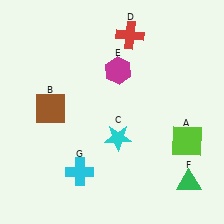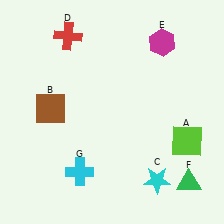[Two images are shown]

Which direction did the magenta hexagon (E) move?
The magenta hexagon (E) moved right.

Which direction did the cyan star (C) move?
The cyan star (C) moved down.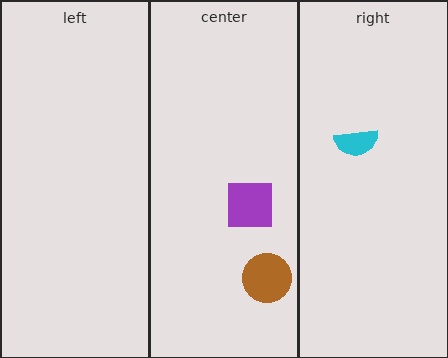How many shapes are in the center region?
2.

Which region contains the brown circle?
The center region.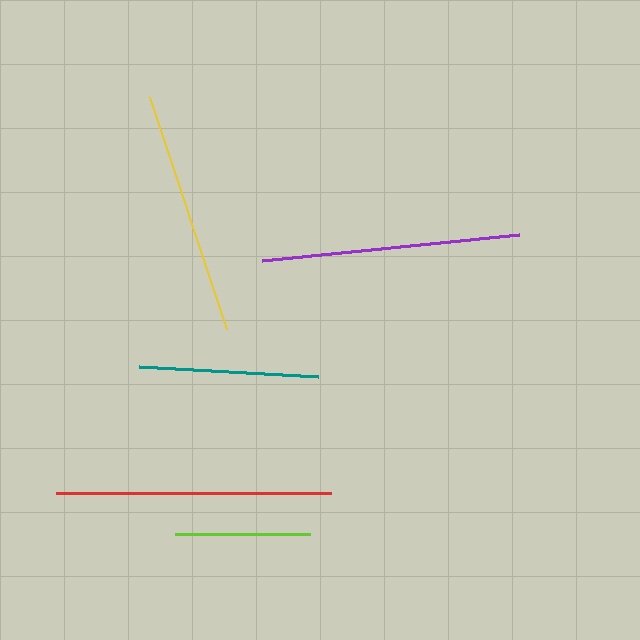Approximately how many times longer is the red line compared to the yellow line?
The red line is approximately 1.1 times the length of the yellow line.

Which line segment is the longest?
The red line is the longest at approximately 275 pixels.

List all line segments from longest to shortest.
From longest to shortest: red, purple, yellow, teal, lime.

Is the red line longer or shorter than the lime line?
The red line is longer than the lime line.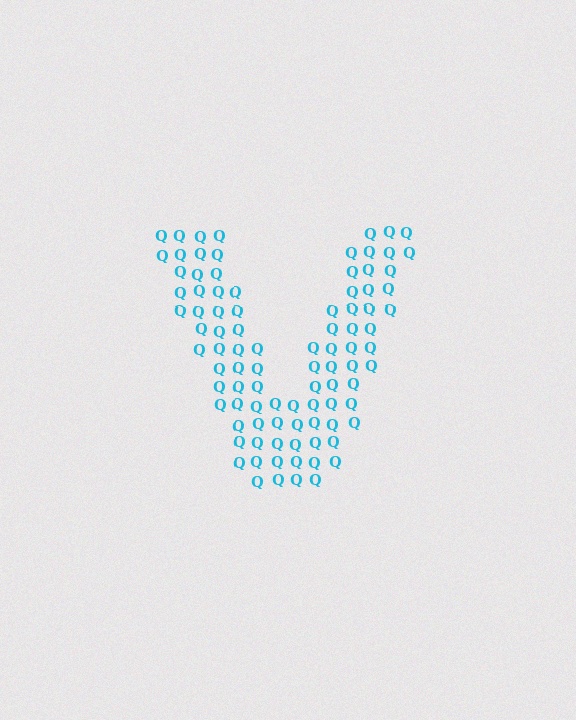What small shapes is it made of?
It is made of small letter Q's.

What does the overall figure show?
The overall figure shows the letter V.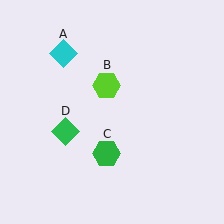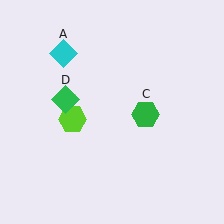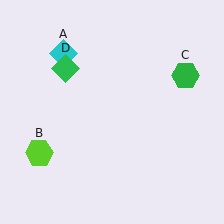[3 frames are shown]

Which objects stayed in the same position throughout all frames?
Cyan diamond (object A) remained stationary.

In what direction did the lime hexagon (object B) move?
The lime hexagon (object B) moved down and to the left.